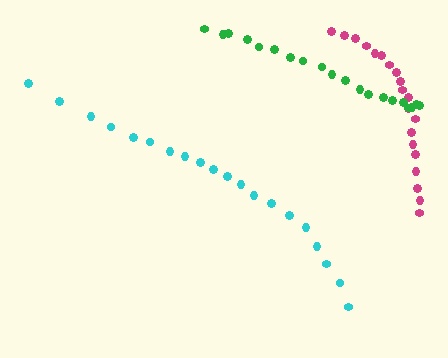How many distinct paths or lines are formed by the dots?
There are 3 distinct paths.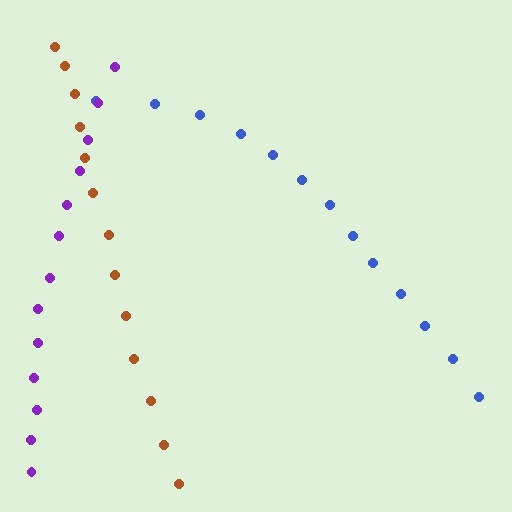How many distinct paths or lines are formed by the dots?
There are 3 distinct paths.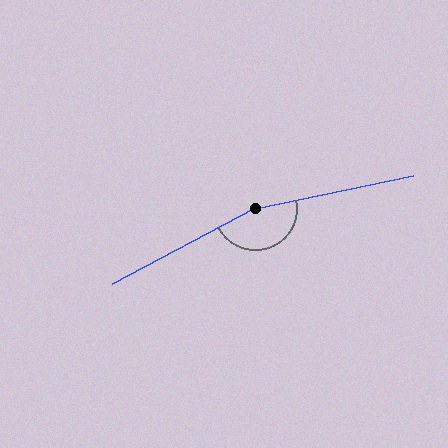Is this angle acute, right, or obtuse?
It is obtuse.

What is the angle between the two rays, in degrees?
Approximately 164 degrees.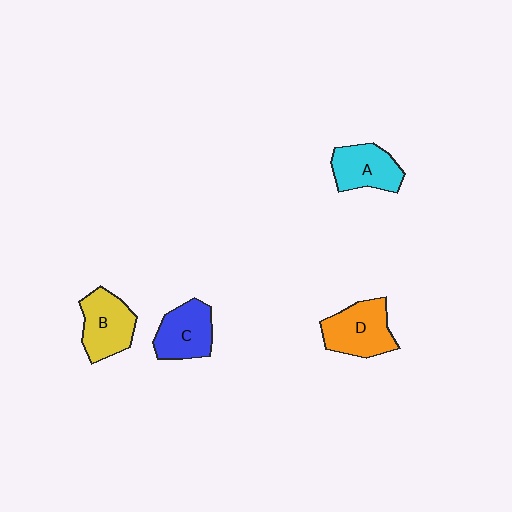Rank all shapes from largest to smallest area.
From largest to smallest: D (orange), B (yellow), C (blue), A (cyan).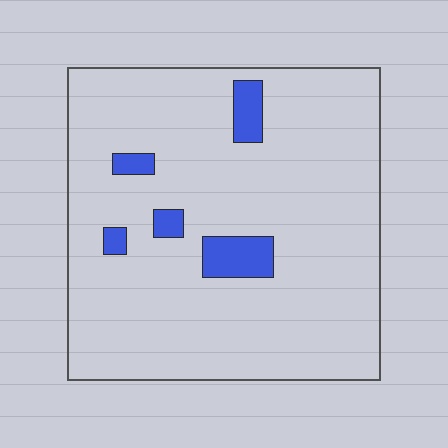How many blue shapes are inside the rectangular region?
5.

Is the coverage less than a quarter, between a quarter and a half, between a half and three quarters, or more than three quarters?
Less than a quarter.